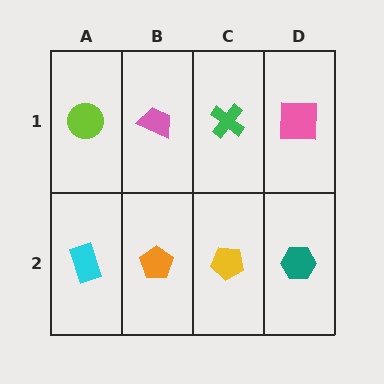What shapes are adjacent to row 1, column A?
A cyan rectangle (row 2, column A), a pink trapezoid (row 1, column B).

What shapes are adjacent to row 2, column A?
A lime circle (row 1, column A), an orange pentagon (row 2, column B).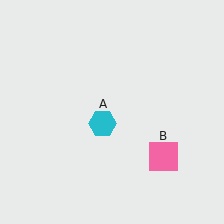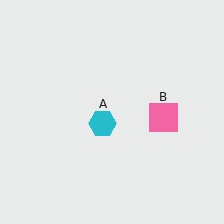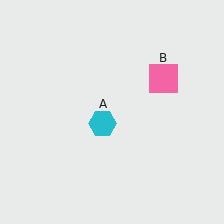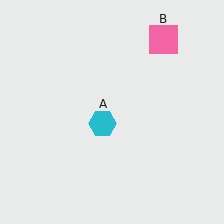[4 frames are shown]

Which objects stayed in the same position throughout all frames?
Cyan hexagon (object A) remained stationary.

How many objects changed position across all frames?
1 object changed position: pink square (object B).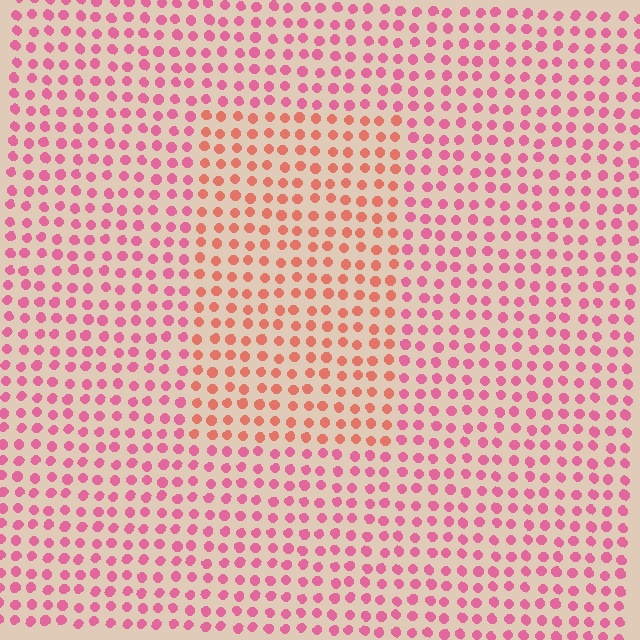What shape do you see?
I see a rectangle.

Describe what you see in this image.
The image is filled with small pink elements in a uniform arrangement. A rectangle-shaped region is visible where the elements are tinted to a slightly different hue, forming a subtle color boundary.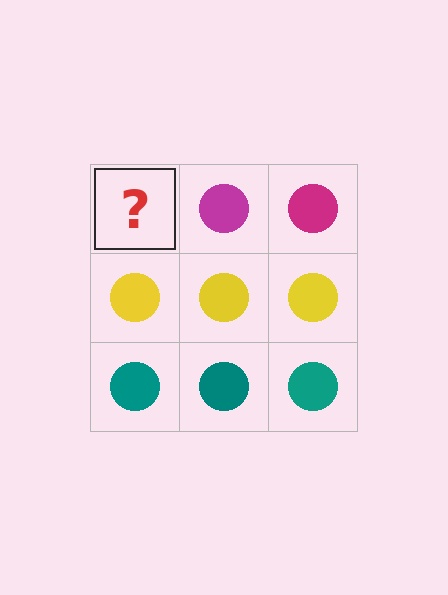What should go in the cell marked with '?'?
The missing cell should contain a magenta circle.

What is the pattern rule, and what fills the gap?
The rule is that each row has a consistent color. The gap should be filled with a magenta circle.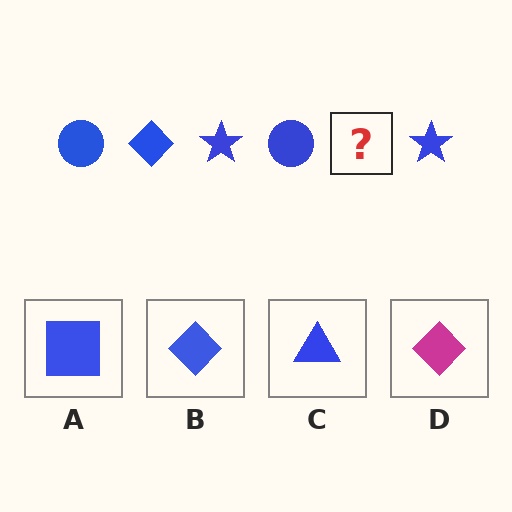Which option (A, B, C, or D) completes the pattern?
B.